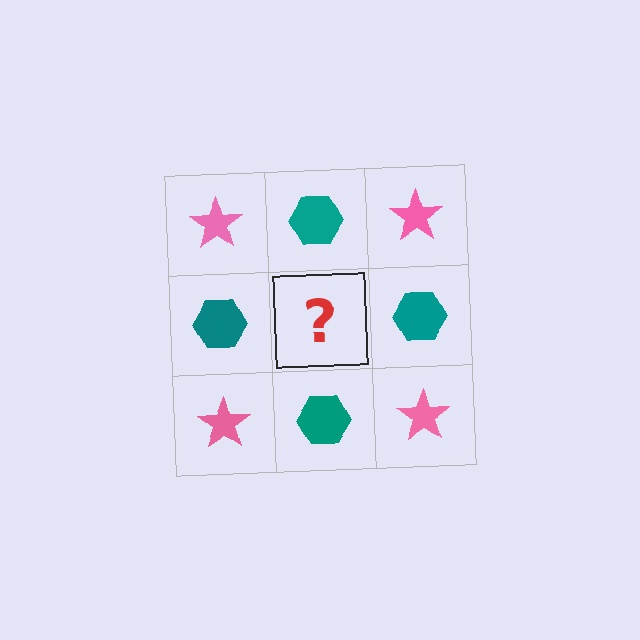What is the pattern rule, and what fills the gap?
The rule is that it alternates pink star and teal hexagon in a checkerboard pattern. The gap should be filled with a pink star.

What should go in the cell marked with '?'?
The missing cell should contain a pink star.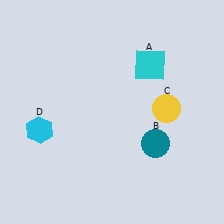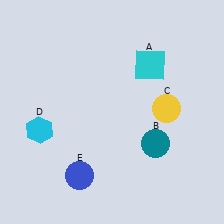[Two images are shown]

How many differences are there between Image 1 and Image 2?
There is 1 difference between the two images.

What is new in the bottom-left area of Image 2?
A blue circle (E) was added in the bottom-left area of Image 2.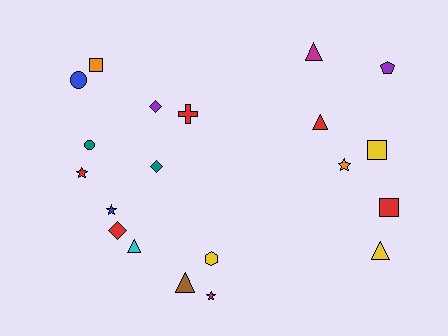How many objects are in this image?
There are 20 objects.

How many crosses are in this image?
There is 1 cross.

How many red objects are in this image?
There are 5 red objects.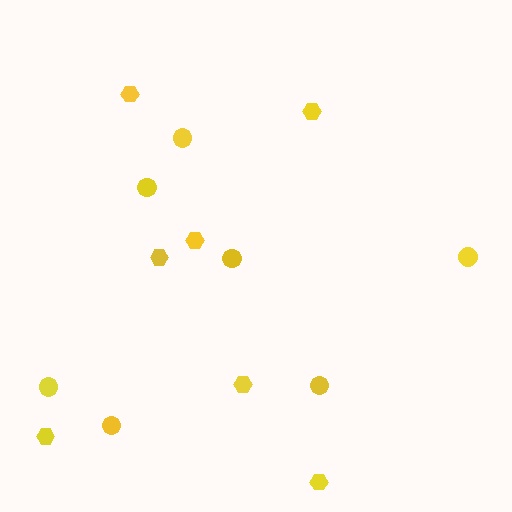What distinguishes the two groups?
There are 2 groups: one group of hexagons (7) and one group of circles (7).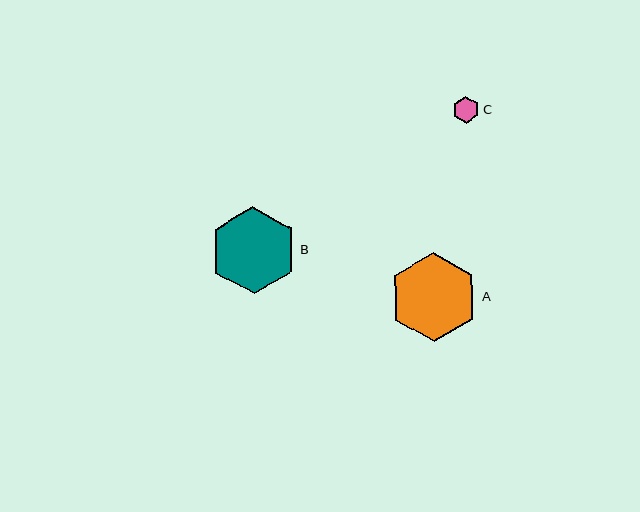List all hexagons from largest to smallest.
From largest to smallest: A, B, C.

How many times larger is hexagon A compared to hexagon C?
Hexagon A is approximately 3.3 times the size of hexagon C.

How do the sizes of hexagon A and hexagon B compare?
Hexagon A and hexagon B are approximately the same size.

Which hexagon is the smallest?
Hexagon C is the smallest with a size of approximately 27 pixels.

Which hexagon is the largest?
Hexagon A is the largest with a size of approximately 89 pixels.